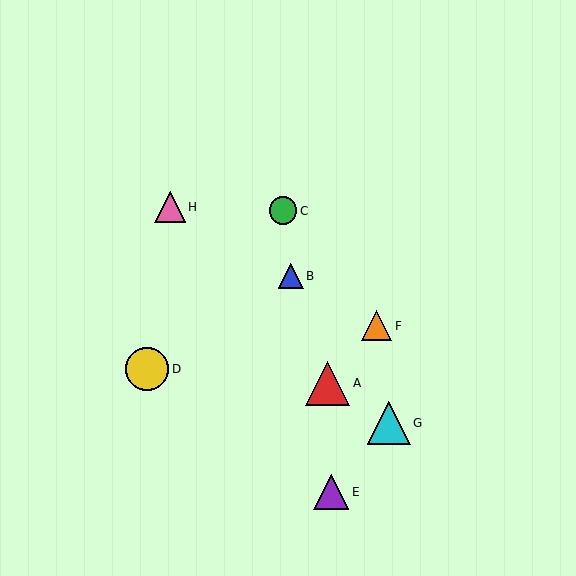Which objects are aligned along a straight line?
Objects B, F, H are aligned along a straight line.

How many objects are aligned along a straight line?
3 objects (B, F, H) are aligned along a straight line.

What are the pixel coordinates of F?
Object F is at (377, 326).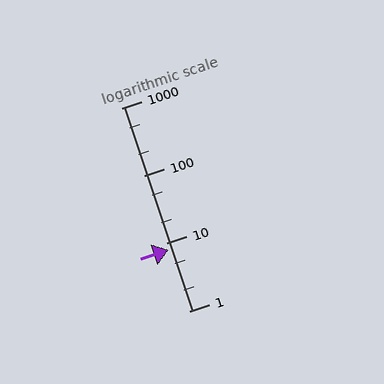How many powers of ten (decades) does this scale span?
The scale spans 3 decades, from 1 to 1000.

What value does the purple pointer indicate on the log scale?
The pointer indicates approximately 7.9.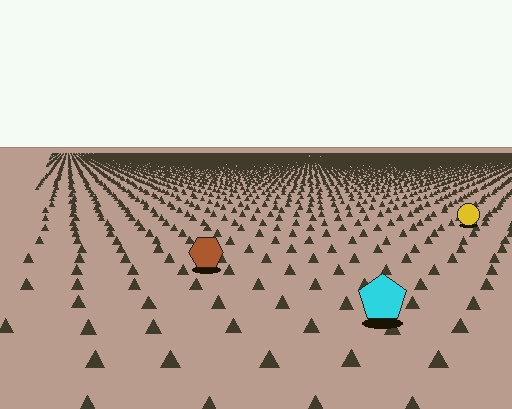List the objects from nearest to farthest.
From nearest to farthest: the cyan pentagon, the brown hexagon, the yellow circle.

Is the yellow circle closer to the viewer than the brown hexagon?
No. The brown hexagon is closer — you can tell from the texture gradient: the ground texture is coarser near it.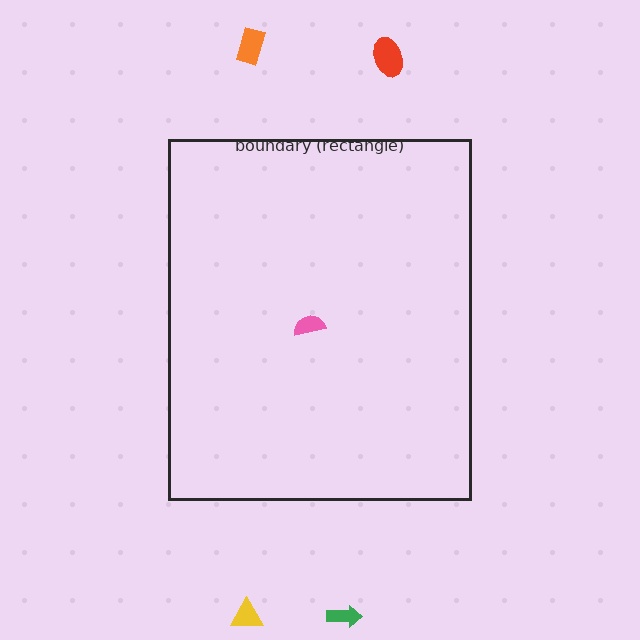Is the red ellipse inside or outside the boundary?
Outside.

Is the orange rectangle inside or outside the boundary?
Outside.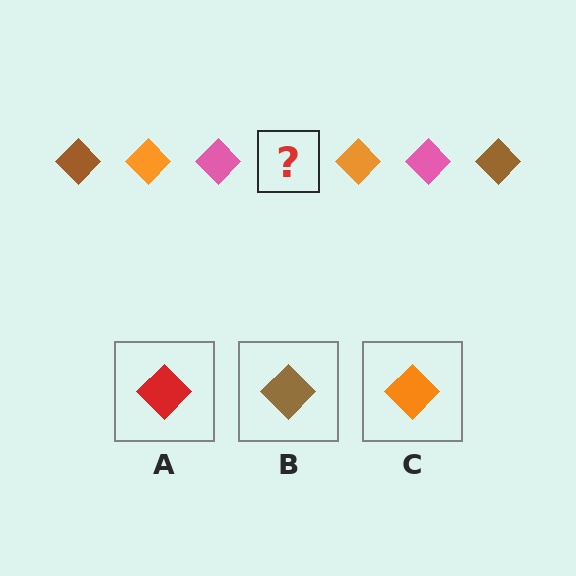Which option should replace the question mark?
Option B.